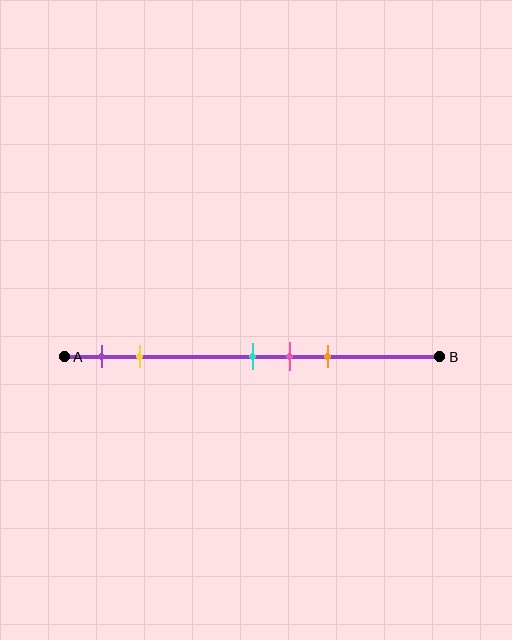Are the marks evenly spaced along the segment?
No, the marks are not evenly spaced.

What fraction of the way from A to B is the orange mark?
The orange mark is approximately 70% (0.7) of the way from A to B.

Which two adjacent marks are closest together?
The cyan and pink marks are the closest adjacent pair.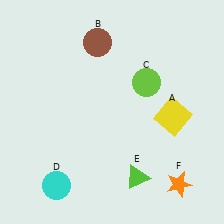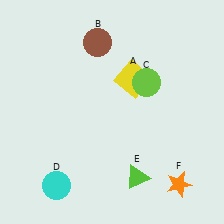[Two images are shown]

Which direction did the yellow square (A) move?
The yellow square (A) moved left.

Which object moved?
The yellow square (A) moved left.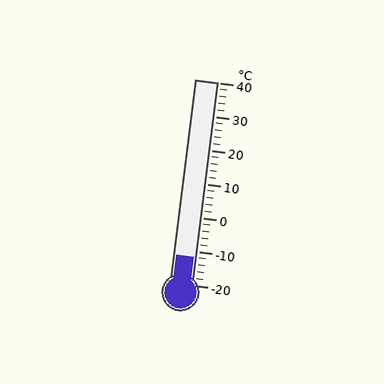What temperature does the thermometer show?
The thermometer shows approximately -12°C.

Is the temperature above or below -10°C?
The temperature is below -10°C.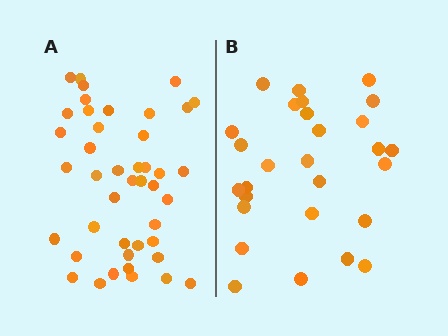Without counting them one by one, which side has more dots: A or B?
Region A (the left region) has more dots.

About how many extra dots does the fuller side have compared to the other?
Region A has approximately 15 more dots than region B.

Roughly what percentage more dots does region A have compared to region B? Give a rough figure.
About 55% more.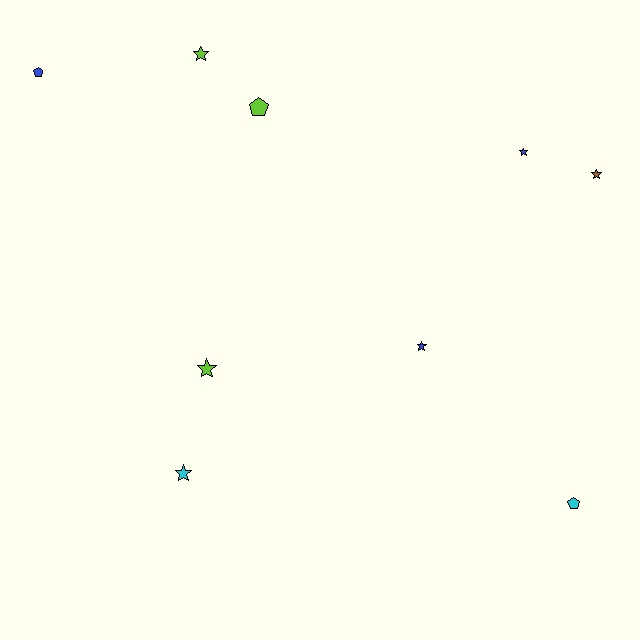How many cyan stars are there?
There is 1 cyan star.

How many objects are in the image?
There are 9 objects.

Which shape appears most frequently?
Star, with 6 objects.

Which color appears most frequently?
Lime, with 3 objects.